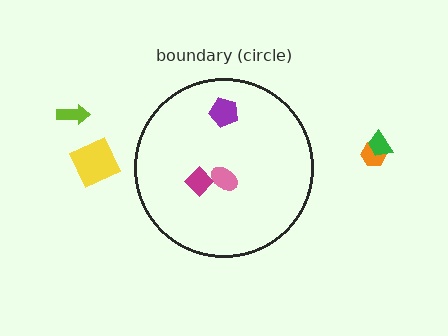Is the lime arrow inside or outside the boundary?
Outside.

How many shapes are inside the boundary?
3 inside, 4 outside.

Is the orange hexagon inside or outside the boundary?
Outside.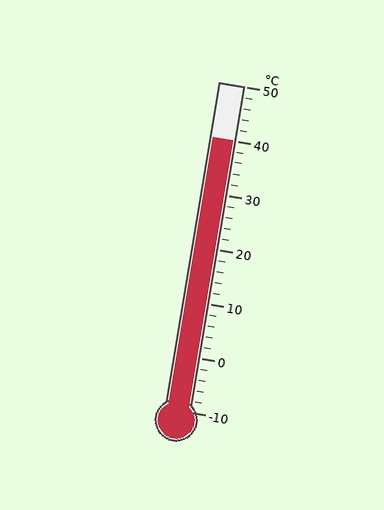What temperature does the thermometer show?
The thermometer shows approximately 40°C.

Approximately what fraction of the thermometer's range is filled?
The thermometer is filled to approximately 85% of its range.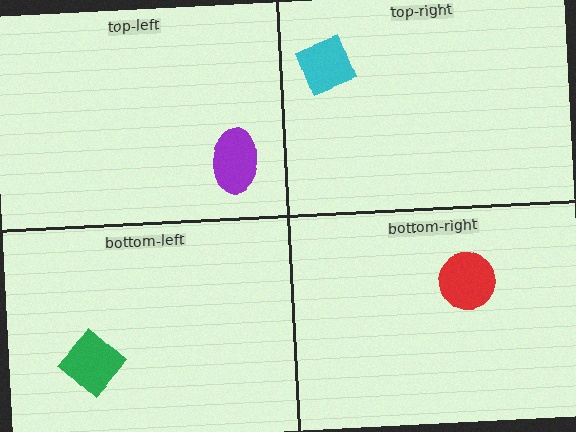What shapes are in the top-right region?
The cyan square.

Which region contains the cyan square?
The top-right region.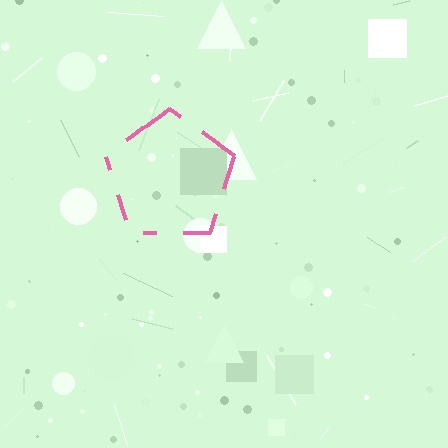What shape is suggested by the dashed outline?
The dashed outline suggests a pentagon.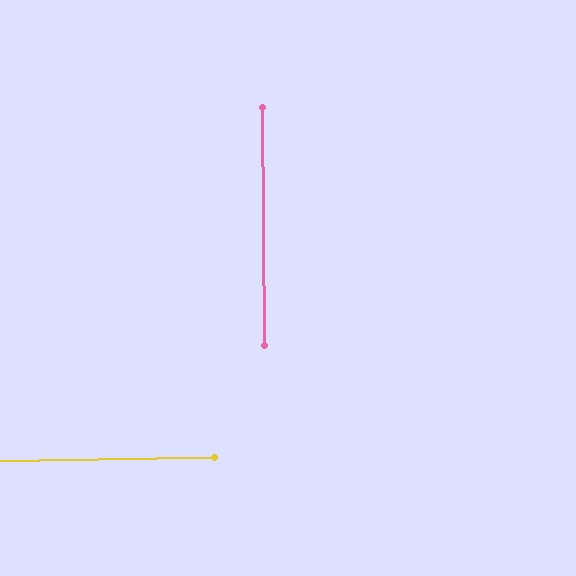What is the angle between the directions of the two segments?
Approximately 89 degrees.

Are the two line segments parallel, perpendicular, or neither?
Perpendicular — they meet at approximately 89°.